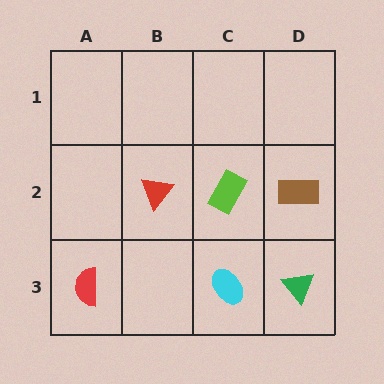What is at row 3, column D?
A green triangle.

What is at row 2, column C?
A lime rectangle.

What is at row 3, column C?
A cyan ellipse.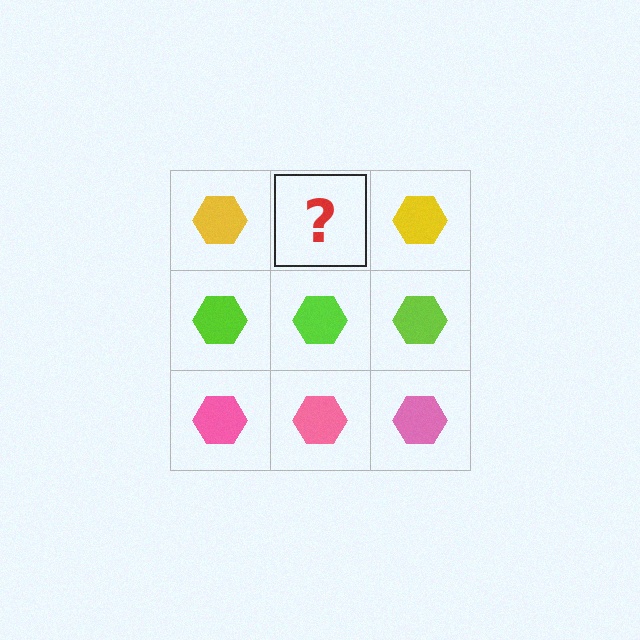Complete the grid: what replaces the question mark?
The question mark should be replaced with a yellow hexagon.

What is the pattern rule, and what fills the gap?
The rule is that each row has a consistent color. The gap should be filled with a yellow hexagon.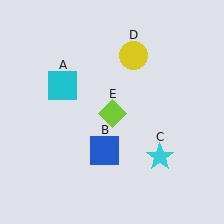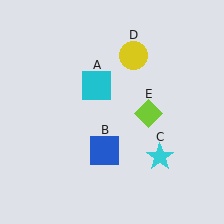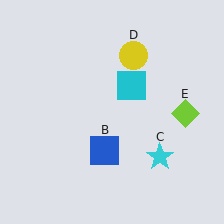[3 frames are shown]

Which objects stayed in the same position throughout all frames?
Blue square (object B) and cyan star (object C) and yellow circle (object D) remained stationary.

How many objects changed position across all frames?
2 objects changed position: cyan square (object A), lime diamond (object E).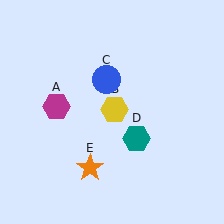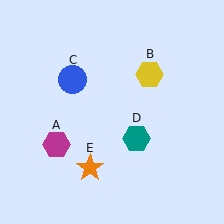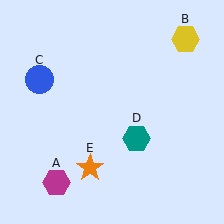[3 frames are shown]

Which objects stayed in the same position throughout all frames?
Teal hexagon (object D) and orange star (object E) remained stationary.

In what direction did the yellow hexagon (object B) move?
The yellow hexagon (object B) moved up and to the right.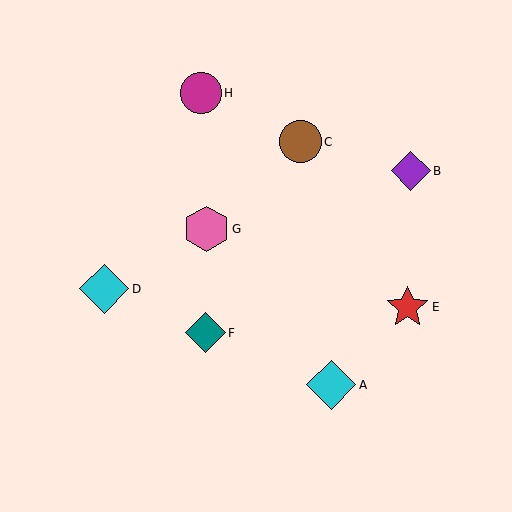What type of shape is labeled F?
Shape F is a teal diamond.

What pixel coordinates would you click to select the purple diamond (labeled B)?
Click at (411, 171) to select the purple diamond B.